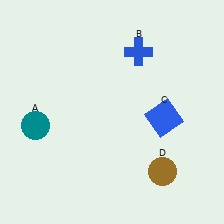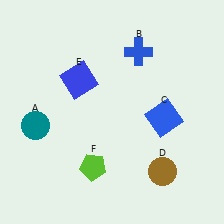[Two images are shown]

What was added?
A blue square (E), a lime pentagon (F) were added in Image 2.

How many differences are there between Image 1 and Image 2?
There are 2 differences between the two images.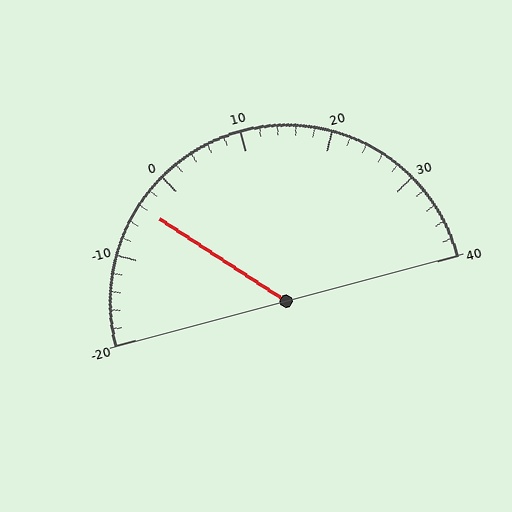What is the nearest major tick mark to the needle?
The nearest major tick mark is 0.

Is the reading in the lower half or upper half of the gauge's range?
The reading is in the lower half of the range (-20 to 40).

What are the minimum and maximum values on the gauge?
The gauge ranges from -20 to 40.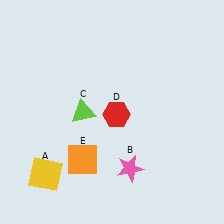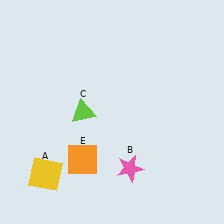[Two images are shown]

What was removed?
The red hexagon (D) was removed in Image 2.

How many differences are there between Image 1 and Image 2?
There is 1 difference between the two images.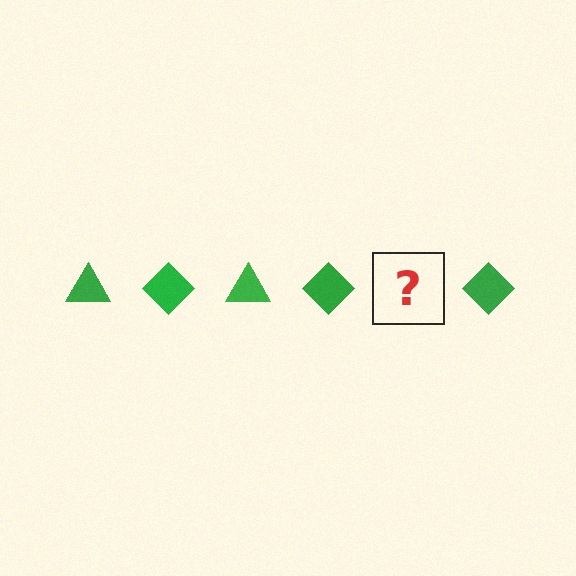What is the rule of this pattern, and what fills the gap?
The rule is that the pattern cycles through triangle, diamond shapes in green. The gap should be filled with a green triangle.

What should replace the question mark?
The question mark should be replaced with a green triangle.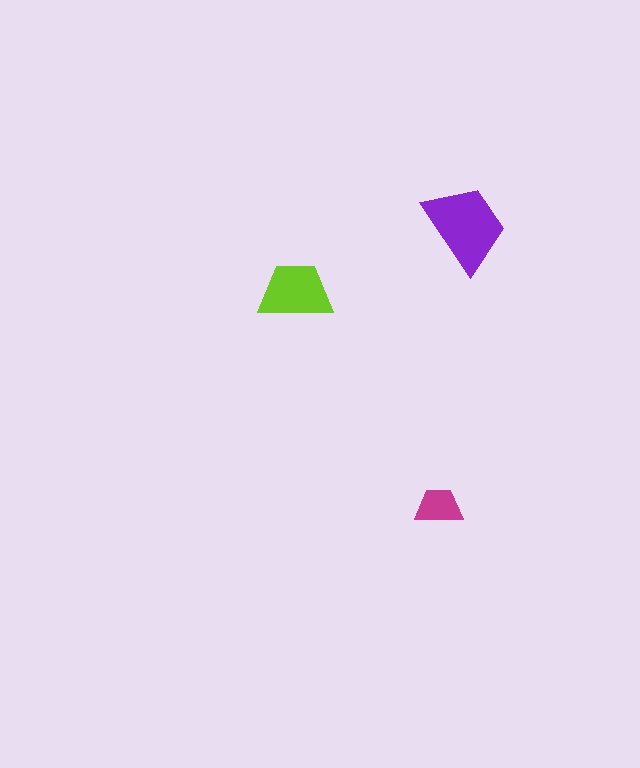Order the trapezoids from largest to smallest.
the purple one, the lime one, the magenta one.